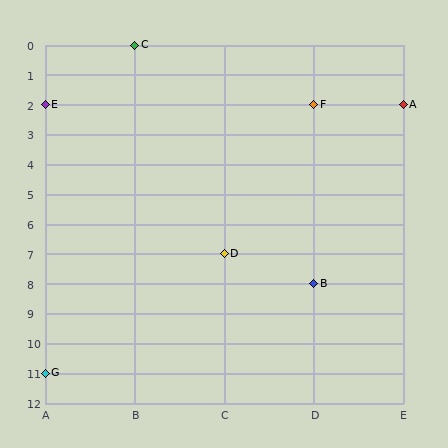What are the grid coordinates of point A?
Point A is at grid coordinates (E, 2).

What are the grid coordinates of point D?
Point D is at grid coordinates (C, 7).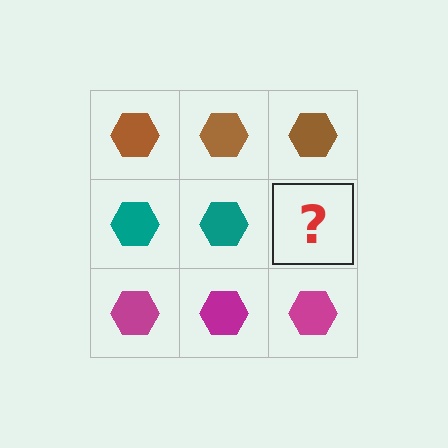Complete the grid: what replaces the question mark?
The question mark should be replaced with a teal hexagon.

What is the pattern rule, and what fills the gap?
The rule is that each row has a consistent color. The gap should be filled with a teal hexagon.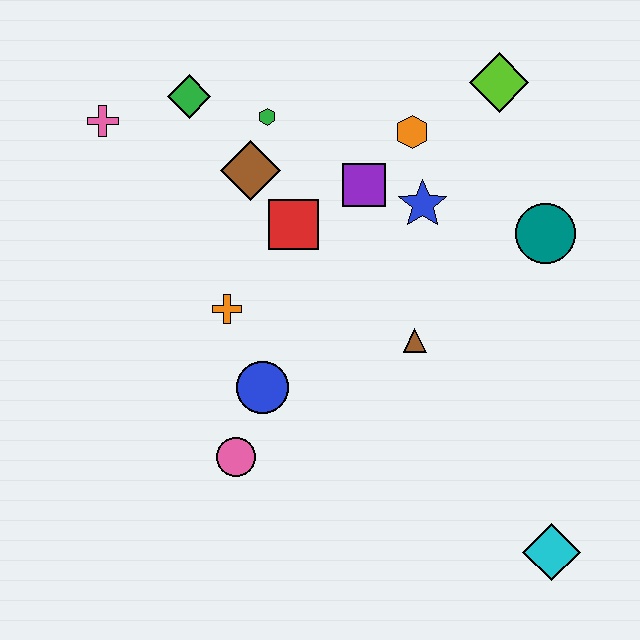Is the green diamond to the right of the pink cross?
Yes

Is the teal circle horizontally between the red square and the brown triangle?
No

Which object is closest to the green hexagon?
The brown diamond is closest to the green hexagon.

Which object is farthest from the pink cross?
The cyan diamond is farthest from the pink cross.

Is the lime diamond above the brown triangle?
Yes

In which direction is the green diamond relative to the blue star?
The green diamond is to the left of the blue star.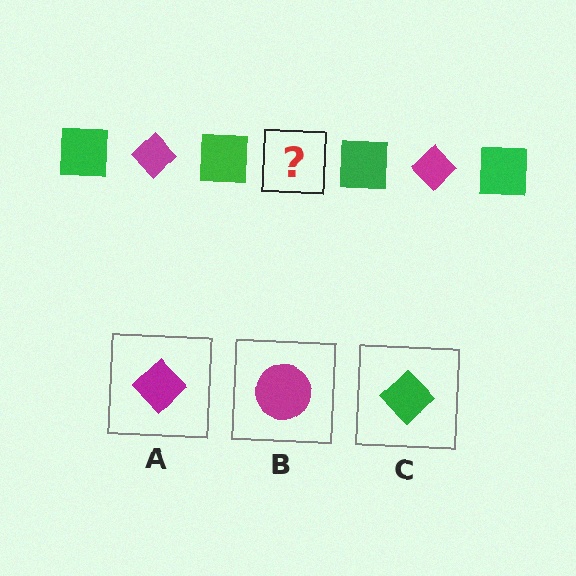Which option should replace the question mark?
Option A.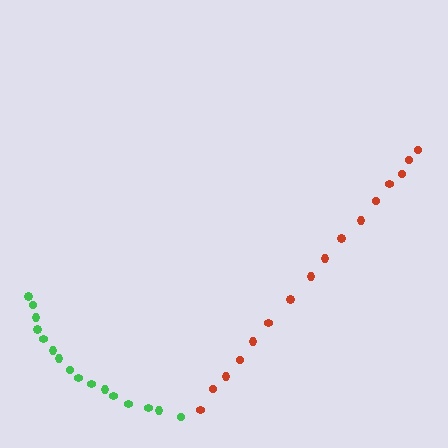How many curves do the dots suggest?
There are 2 distinct paths.